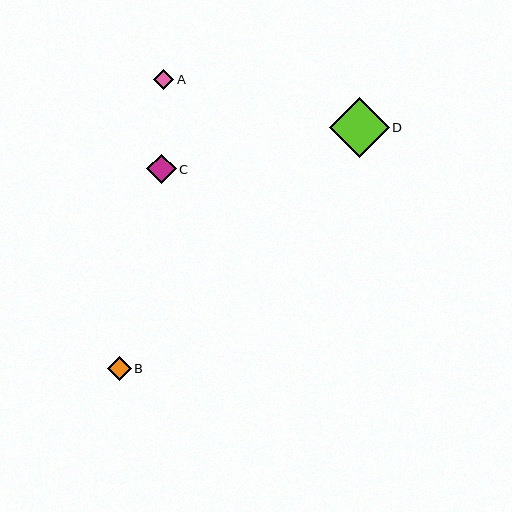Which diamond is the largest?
Diamond D is the largest with a size of approximately 60 pixels.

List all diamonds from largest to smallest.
From largest to smallest: D, C, B, A.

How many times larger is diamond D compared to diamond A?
Diamond D is approximately 3.0 times the size of diamond A.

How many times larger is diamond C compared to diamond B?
Diamond C is approximately 1.2 times the size of diamond B.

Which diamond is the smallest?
Diamond A is the smallest with a size of approximately 20 pixels.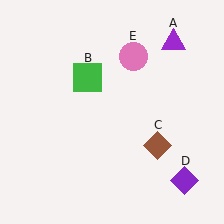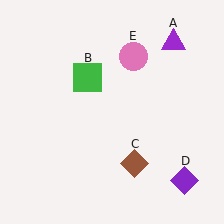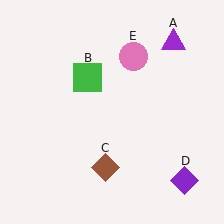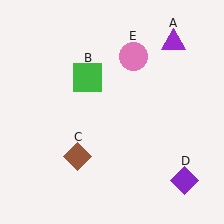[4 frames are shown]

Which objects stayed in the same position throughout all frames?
Purple triangle (object A) and green square (object B) and purple diamond (object D) and pink circle (object E) remained stationary.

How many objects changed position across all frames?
1 object changed position: brown diamond (object C).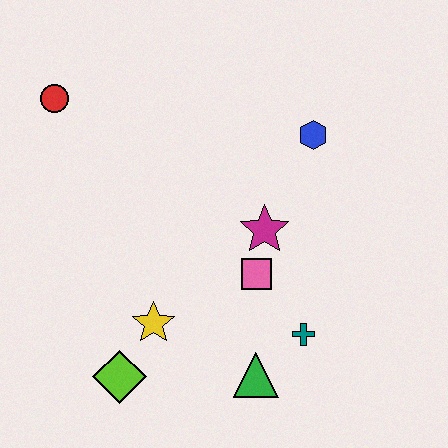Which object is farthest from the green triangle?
The red circle is farthest from the green triangle.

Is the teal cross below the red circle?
Yes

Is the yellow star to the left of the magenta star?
Yes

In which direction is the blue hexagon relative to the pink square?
The blue hexagon is above the pink square.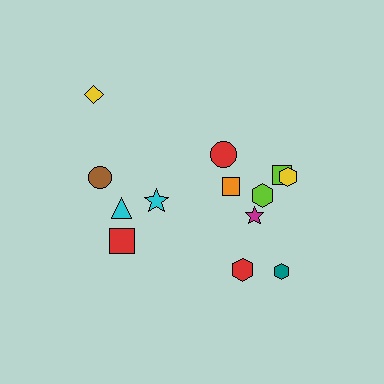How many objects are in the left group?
There are 5 objects.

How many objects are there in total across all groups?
There are 13 objects.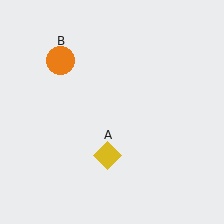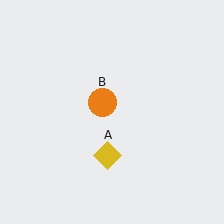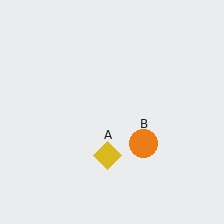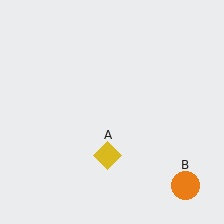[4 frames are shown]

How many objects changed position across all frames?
1 object changed position: orange circle (object B).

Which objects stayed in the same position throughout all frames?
Yellow diamond (object A) remained stationary.